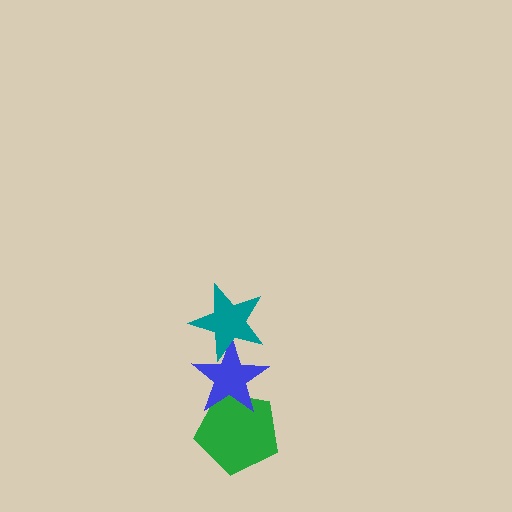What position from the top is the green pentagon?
The green pentagon is 3rd from the top.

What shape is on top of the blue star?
The teal star is on top of the blue star.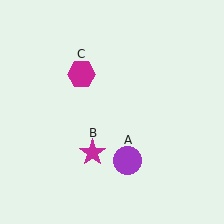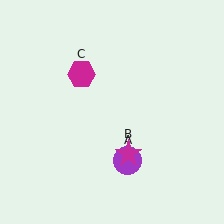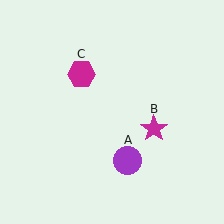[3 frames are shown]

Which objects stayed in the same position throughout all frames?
Purple circle (object A) and magenta hexagon (object C) remained stationary.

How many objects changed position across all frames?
1 object changed position: magenta star (object B).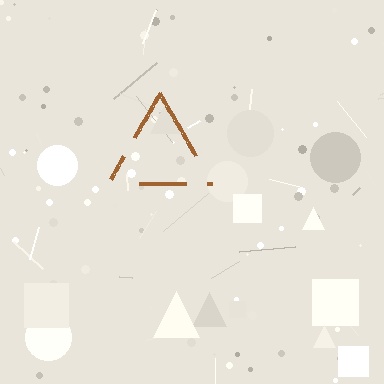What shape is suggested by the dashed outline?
The dashed outline suggests a triangle.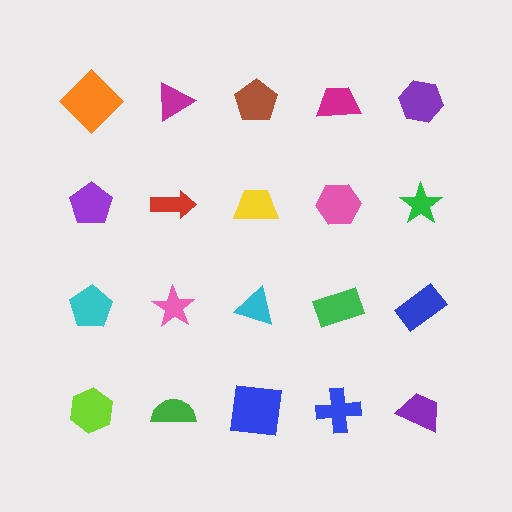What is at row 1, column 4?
A magenta trapezoid.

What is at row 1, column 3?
A brown pentagon.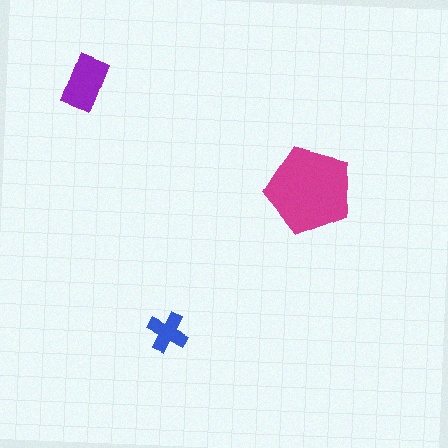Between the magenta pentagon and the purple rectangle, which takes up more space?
The magenta pentagon.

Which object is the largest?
The magenta pentagon.